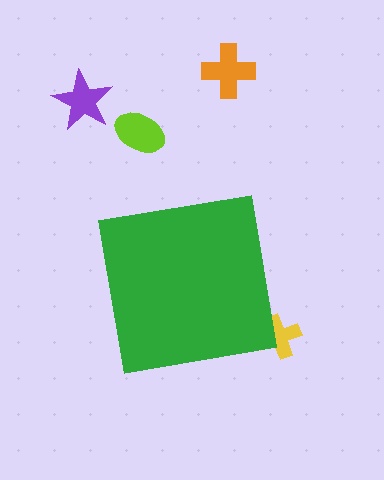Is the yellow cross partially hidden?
Yes, the yellow cross is partially hidden behind the green square.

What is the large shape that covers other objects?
A green square.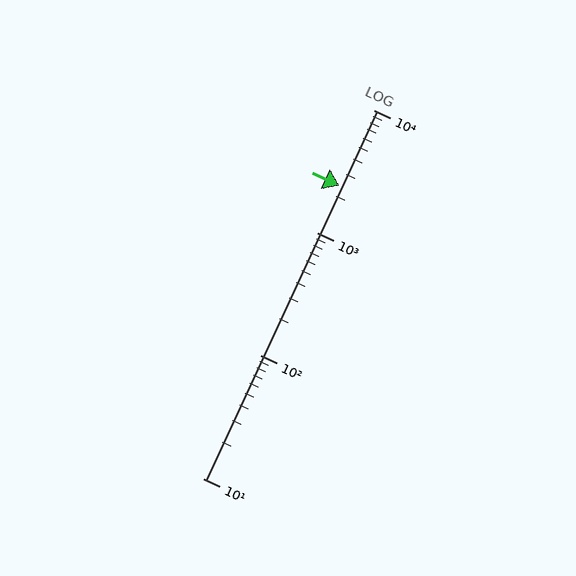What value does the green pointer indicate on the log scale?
The pointer indicates approximately 2400.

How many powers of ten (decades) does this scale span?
The scale spans 3 decades, from 10 to 10000.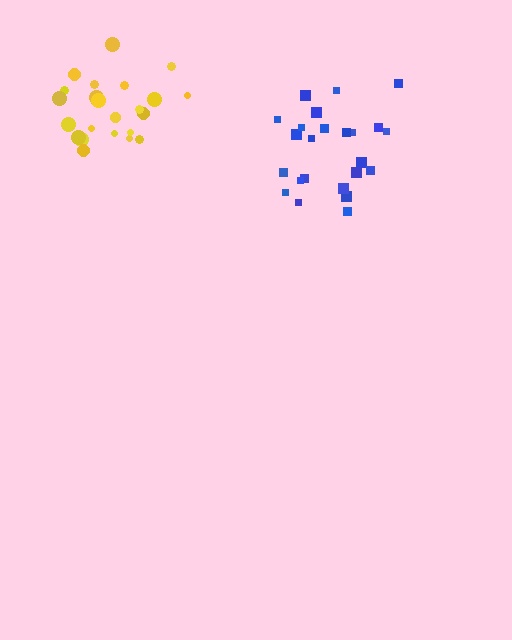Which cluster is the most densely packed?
Yellow.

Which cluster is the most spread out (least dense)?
Blue.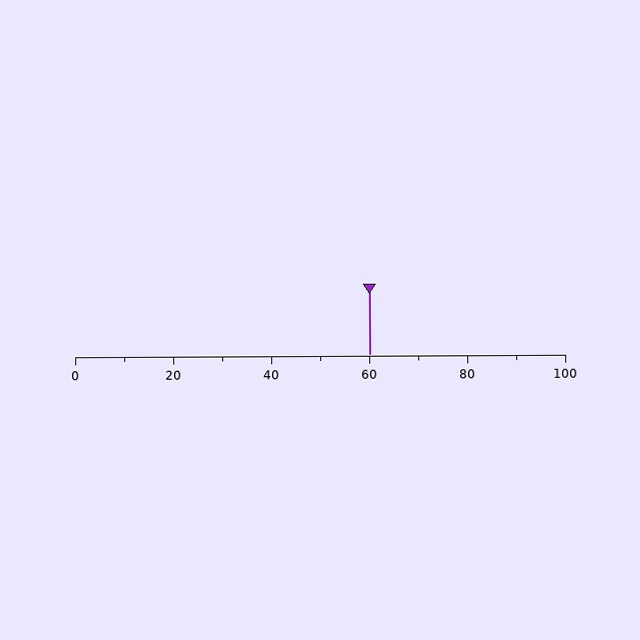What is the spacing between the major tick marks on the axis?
The major ticks are spaced 20 apart.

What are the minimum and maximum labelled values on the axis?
The axis runs from 0 to 100.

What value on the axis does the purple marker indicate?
The marker indicates approximately 60.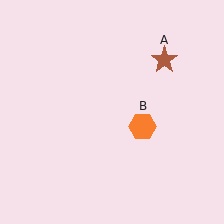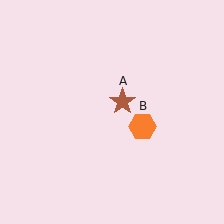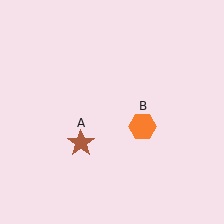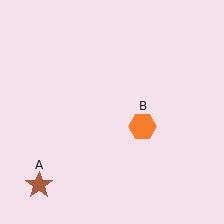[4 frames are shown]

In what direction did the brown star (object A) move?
The brown star (object A) moved down and to the left.